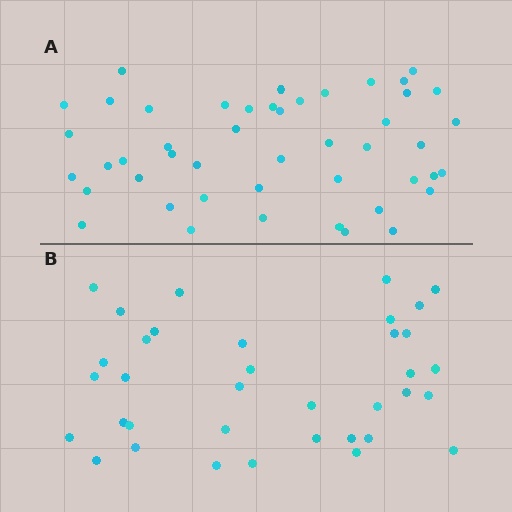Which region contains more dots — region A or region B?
Region A (the top region) has more dots.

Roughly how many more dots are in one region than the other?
Region A has roughly 12 or so more dots than region B.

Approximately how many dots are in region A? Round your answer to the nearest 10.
About 50 dots. (The exact count is 47, which rounds to 50.)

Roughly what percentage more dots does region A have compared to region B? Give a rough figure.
About 30% more.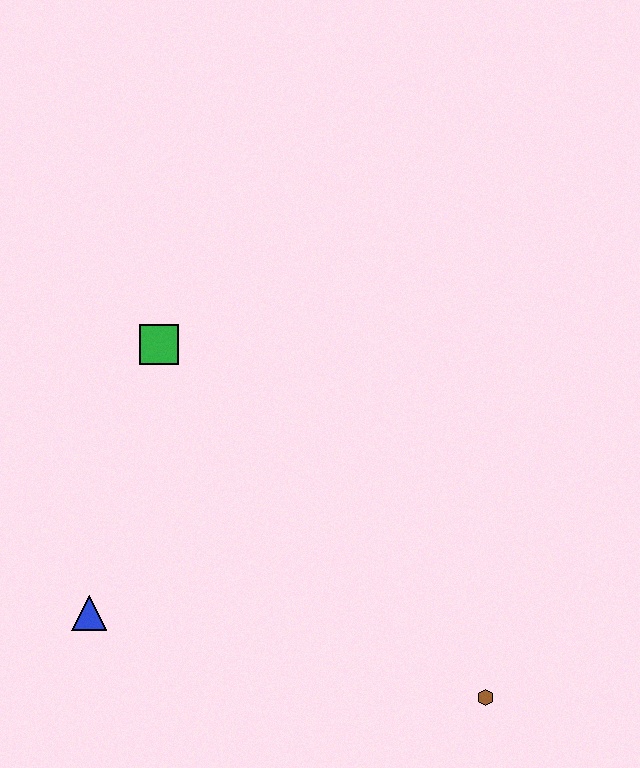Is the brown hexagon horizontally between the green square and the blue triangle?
No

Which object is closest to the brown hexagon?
The blue triangle is closest to the brown hexagon.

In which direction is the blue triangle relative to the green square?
The blue triangle is below the green square.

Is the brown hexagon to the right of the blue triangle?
Yes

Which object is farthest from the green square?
The brown hexagon is farthest from the green square.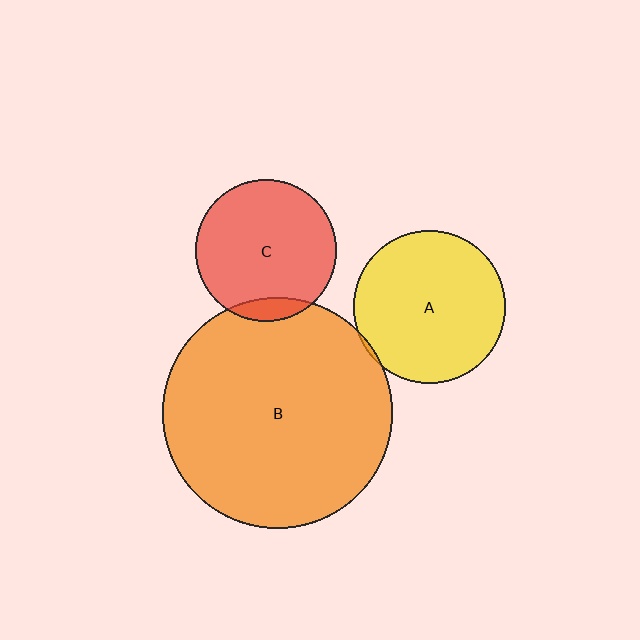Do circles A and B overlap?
Yes.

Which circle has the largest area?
Circle B (orange).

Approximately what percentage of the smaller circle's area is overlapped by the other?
Approximately 5%.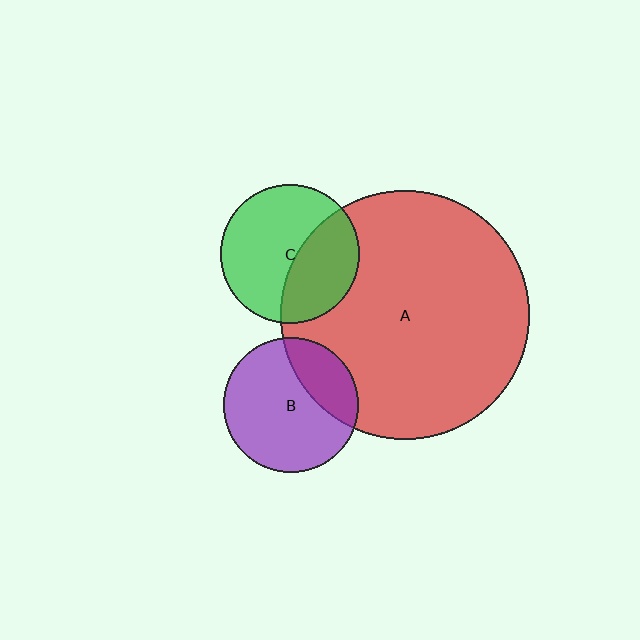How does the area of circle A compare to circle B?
Approximately 3.4 times.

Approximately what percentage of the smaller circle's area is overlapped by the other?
Approximately 25%.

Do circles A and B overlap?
Yes.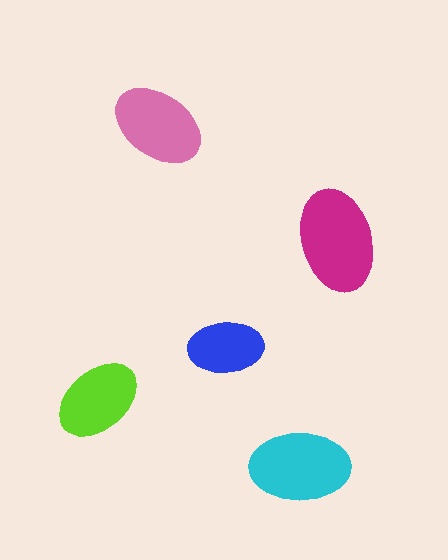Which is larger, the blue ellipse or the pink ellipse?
The pink one.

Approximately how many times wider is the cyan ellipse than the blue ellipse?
About 1.5 times wider.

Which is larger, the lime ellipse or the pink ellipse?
The pink one.